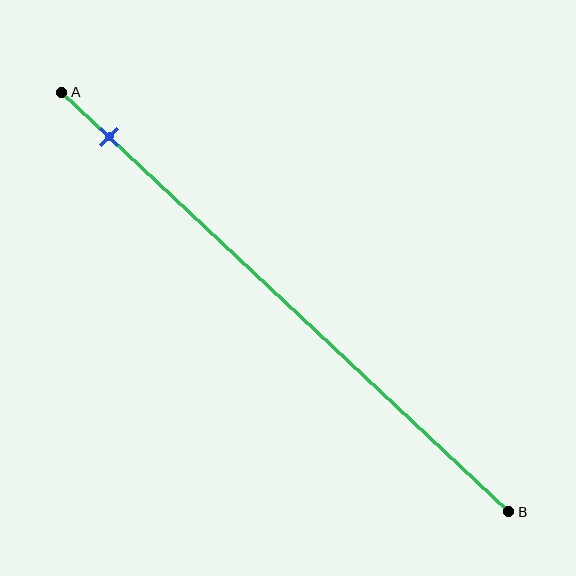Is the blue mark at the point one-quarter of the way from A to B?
No, the mark is at about 10% from A, not at the 25% one-quarter point.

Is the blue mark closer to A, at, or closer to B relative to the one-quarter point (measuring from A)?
The blue mark is closer to point A than the one-quarter point of segment AB.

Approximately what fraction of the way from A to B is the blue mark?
The blue mark is approximately 10% of the way from A to B.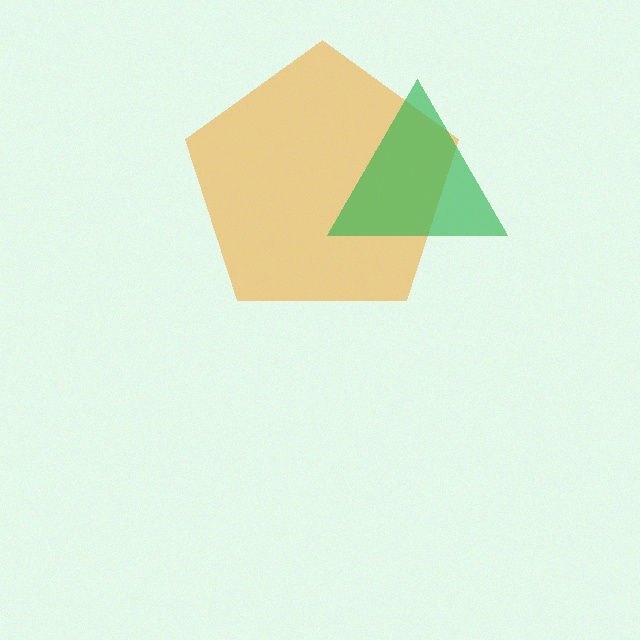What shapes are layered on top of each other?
The layered shapes are: an orange pentagon, a green triangle.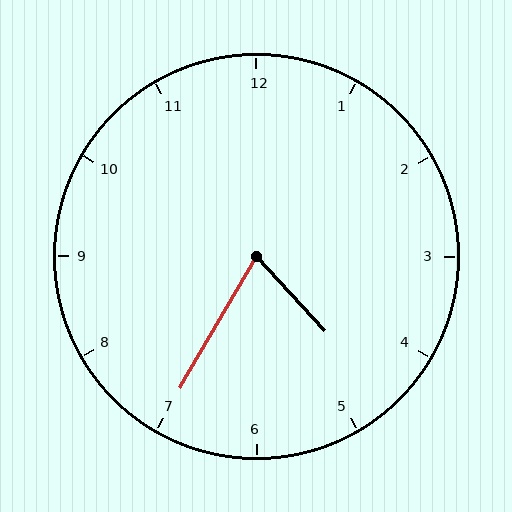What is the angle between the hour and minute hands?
Approximately 72 degrees.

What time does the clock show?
4:35.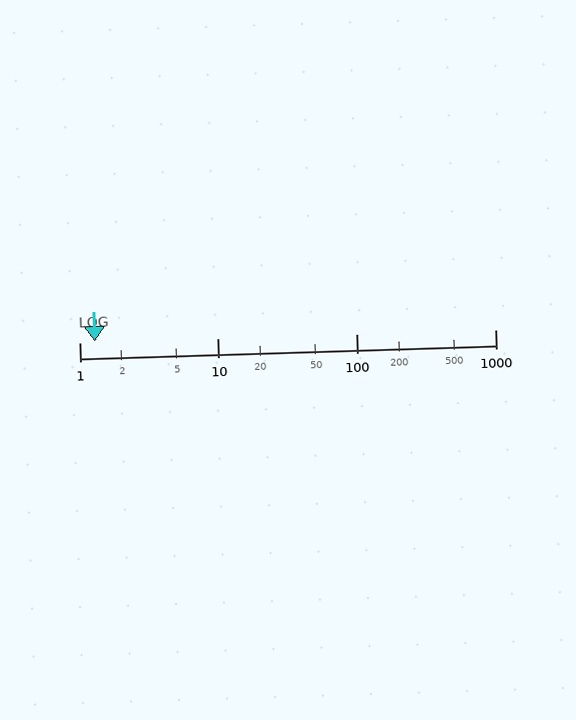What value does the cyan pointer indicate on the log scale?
The pointer indicates approximately 1.3.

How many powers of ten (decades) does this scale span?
The scale spans 3 decades, from 1 to 1000.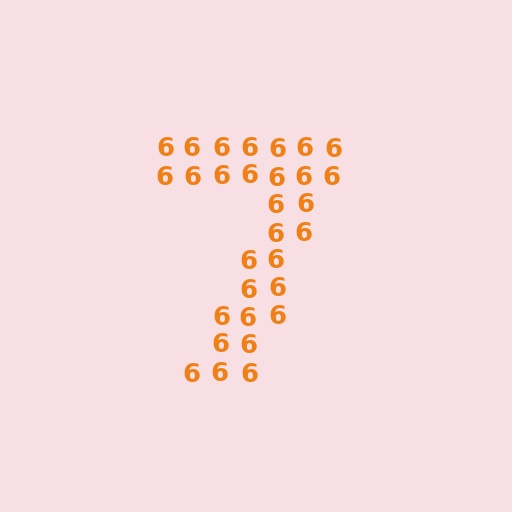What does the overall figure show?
The overall figure shows the digit 7.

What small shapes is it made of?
It is made of small digit 6's.